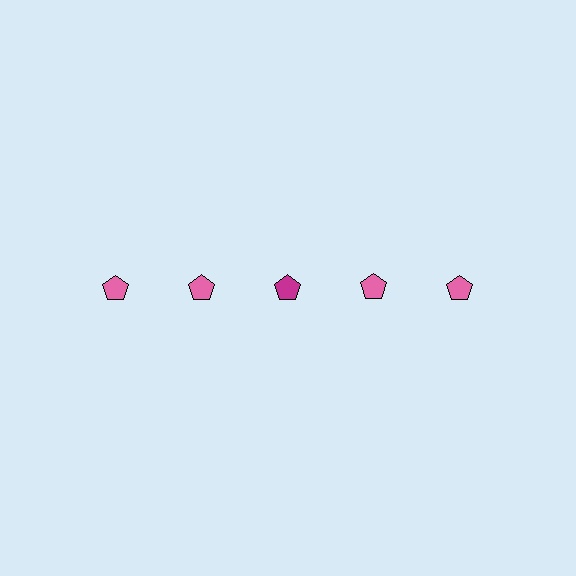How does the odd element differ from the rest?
It has a different color: magenta instead of pink.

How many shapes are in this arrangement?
There are 5 shapes arranged in a grid pattern.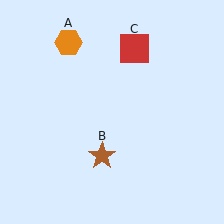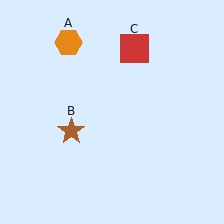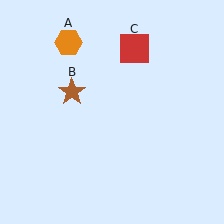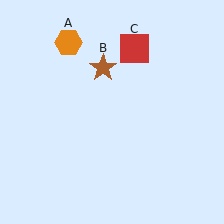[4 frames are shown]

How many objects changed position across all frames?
1 object changed position: brown star (object B).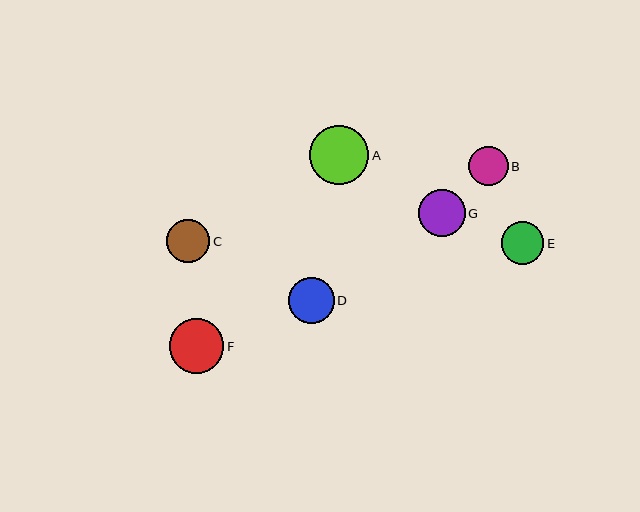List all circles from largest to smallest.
From largest to smallest: A, F, G, D, E, C, B.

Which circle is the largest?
Circle A is the largest with a size of approximately 59 pixels.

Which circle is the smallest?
Circle B is the smallest with a size of approximately 39 pixels.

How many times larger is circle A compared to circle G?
Circle A is approximately 1.3 times the size of circle G.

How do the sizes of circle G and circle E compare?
Circle G and circle E are approximately the same size.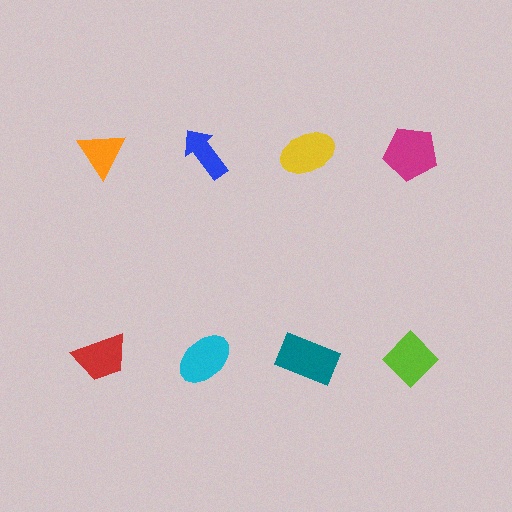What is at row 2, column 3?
A teal rectangle.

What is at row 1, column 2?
A blue arrow.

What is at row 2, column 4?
A lime diamond.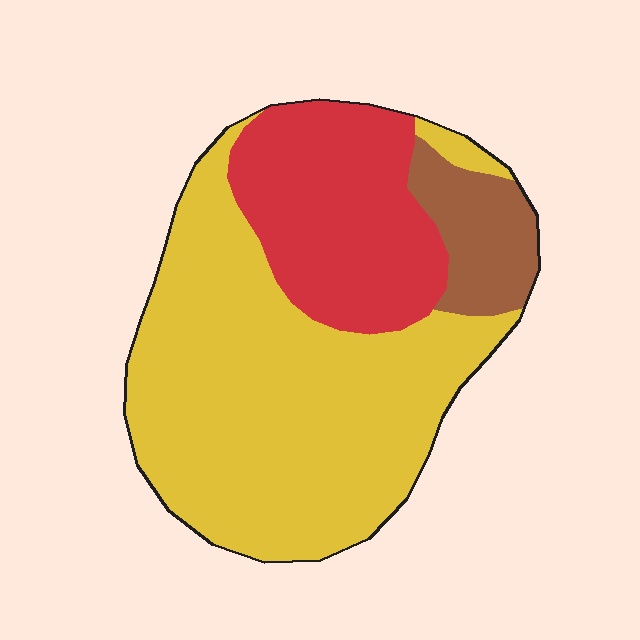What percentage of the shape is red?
Red covers about 25% of the shape.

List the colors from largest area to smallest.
From largest to smallest: yellow, red, brown.